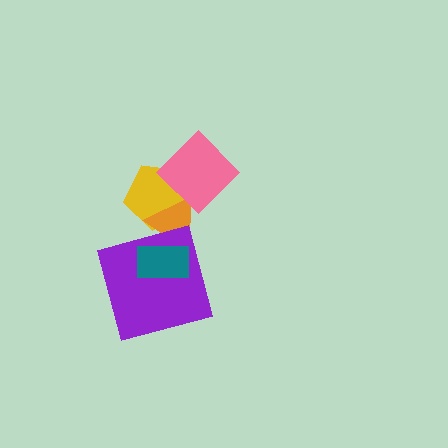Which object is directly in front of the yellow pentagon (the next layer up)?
The orange triangle is directly in front of the yellow pentagon.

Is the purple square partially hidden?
Yes, it is partially covered by another shape.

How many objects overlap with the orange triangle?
4 objects overlap with the orange triangle.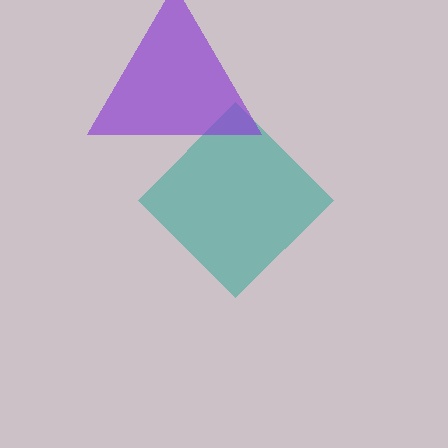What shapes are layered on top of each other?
The layered shapes are: a teal diamond, a purple triangle.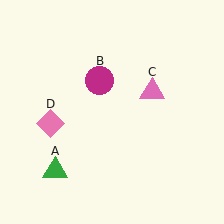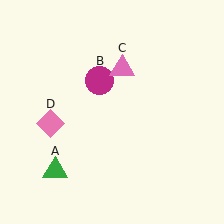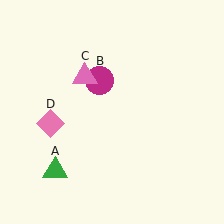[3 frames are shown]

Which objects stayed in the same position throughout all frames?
Green triangle (object A) and magenta circle (object B) and pink diamond (object D) remained stationary.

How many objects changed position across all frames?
1 object changed position: pink triangle (object C).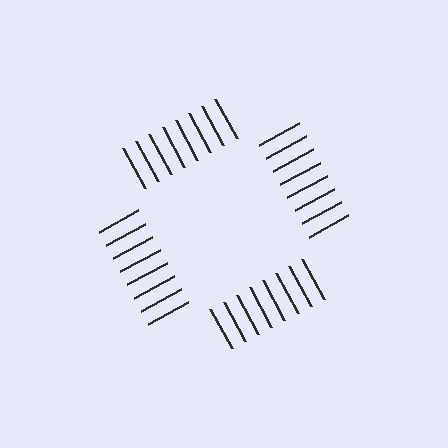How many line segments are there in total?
32 — 8 along each of the 4 edges.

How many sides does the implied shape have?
4 sides — the line-ends trace a square.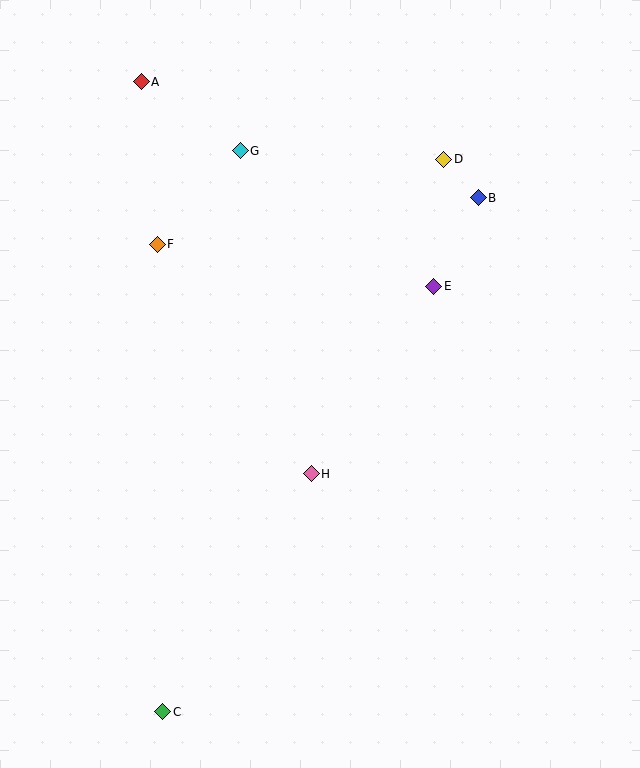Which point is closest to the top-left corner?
Point A is closest to the top-left corner.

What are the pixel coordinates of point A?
Point A is at (141, 82).